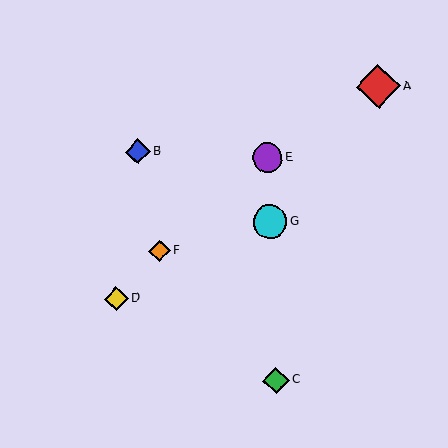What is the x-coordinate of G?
Object G is at x≈270.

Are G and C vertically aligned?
Yes, both are at x≈270.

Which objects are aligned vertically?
Objects C, E, G are aligned vertically.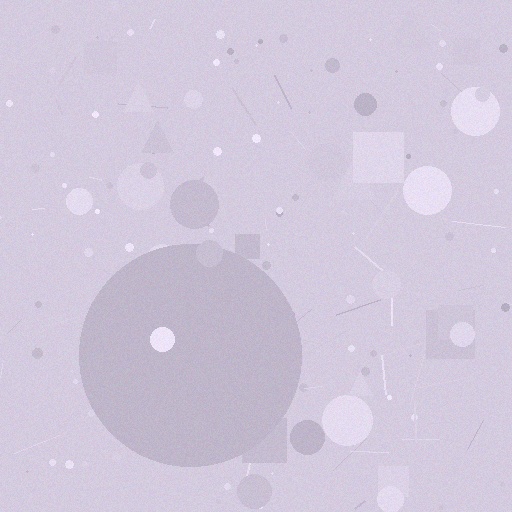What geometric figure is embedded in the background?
A circle is embedded in the background.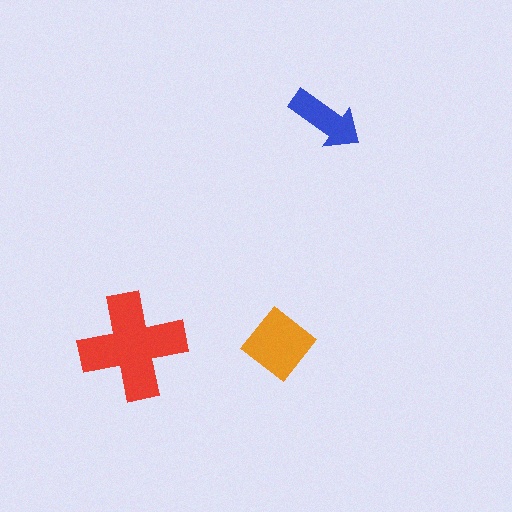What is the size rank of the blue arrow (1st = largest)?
3rd.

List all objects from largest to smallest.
The red cross, the orange diamond, the blue arrow.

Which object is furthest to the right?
The blue arrow is rightmost.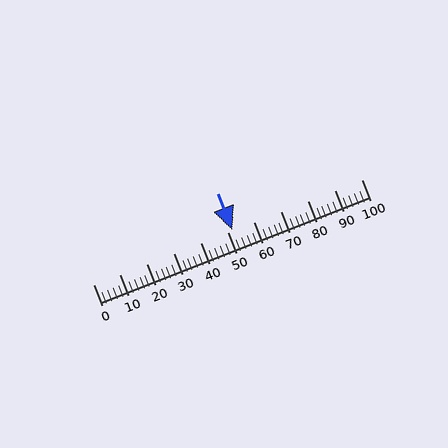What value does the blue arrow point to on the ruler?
The blue arrow points to approximately 52.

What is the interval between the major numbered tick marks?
The major tick marks are spaced 10 units apart.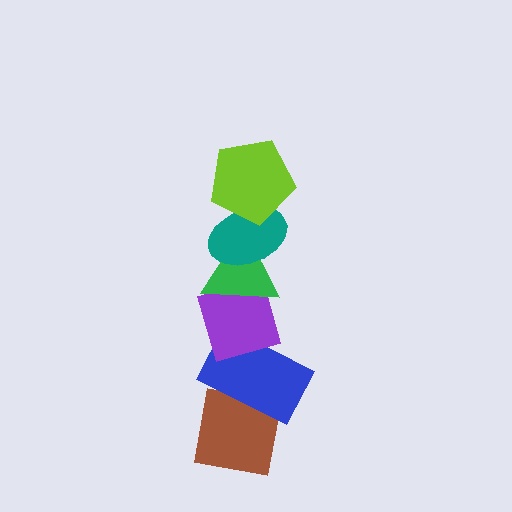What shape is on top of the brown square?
The blue rectangle is on top of the brown square.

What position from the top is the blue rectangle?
The blue rectangle is 5th from the top.